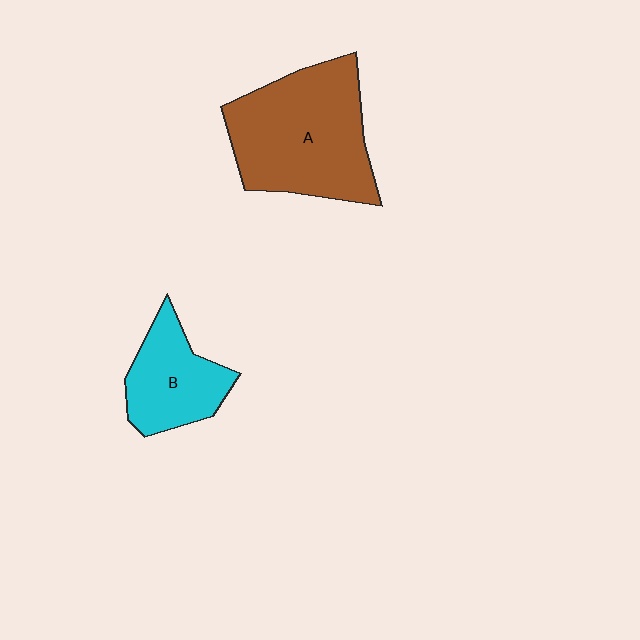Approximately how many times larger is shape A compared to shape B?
Approximately 1.9 times.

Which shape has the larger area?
Shape A (brown).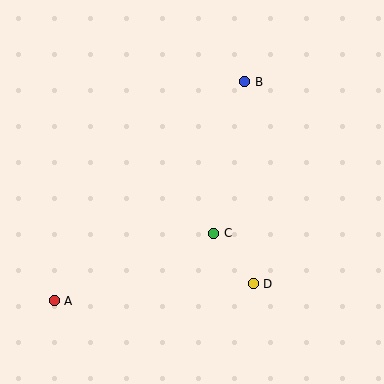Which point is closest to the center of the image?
Point C at (214, 233) is closest to the center.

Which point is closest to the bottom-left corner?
Point A is closest to the bottom-left corner.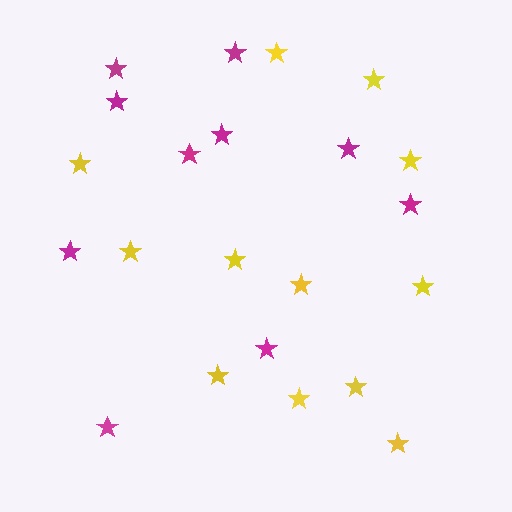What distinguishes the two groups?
There are 2 groups: one group of magenta stars (10) and one group of yellow stars (12).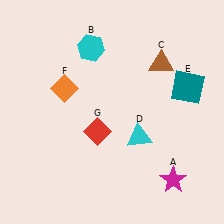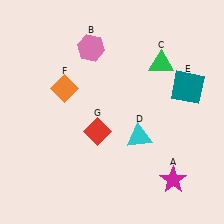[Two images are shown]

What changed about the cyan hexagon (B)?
In Image 1, B is cyan. In Image 2, it changed to pink.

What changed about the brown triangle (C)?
In Image 1, C is brown. In Image 2, it changed to green.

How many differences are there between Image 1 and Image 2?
There are 2 differences between the two images.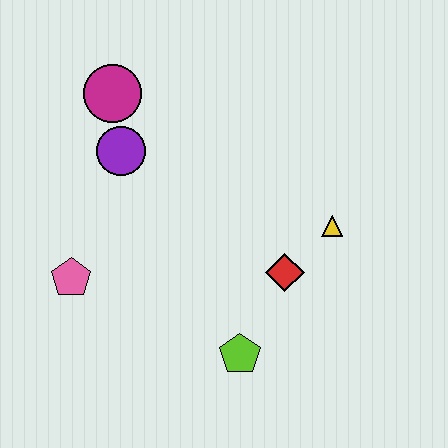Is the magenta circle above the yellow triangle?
Yes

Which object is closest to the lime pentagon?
The red diamond is closest to the lime pentagon.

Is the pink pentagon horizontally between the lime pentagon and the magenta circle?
No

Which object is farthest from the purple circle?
The lime pentagon is farthest from the purple circle.